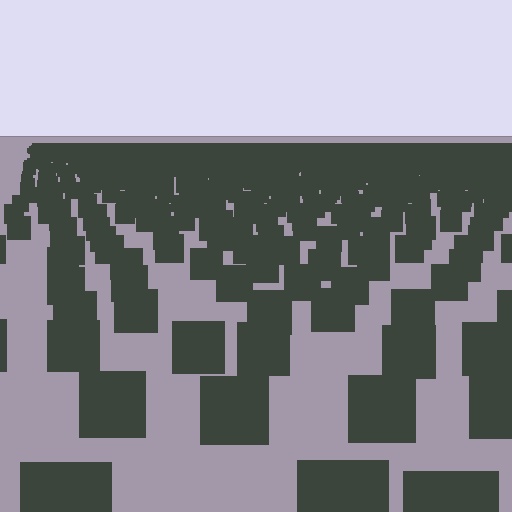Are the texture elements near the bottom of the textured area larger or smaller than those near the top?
Larger. Near the bottom, elements are closer to the viewer and appear at a bigger on-screen size.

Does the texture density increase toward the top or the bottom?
Density increases toward the top.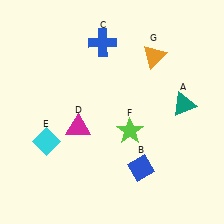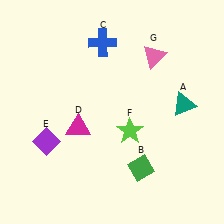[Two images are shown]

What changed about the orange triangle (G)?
In Image 1, G is orange. In Image 2, it changed to pink.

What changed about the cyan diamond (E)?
In Image 1, E is cyan. In Image 2, it changed to purple.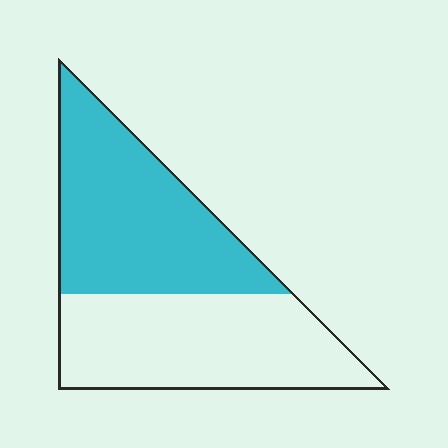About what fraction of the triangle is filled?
About one half (1/2).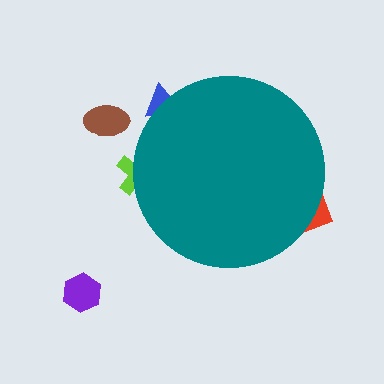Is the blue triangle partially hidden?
Yes, the blue triangle is partially hidden behind the teal circle.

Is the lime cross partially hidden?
Yes, the lime cross is partially hidden behind the teal circle.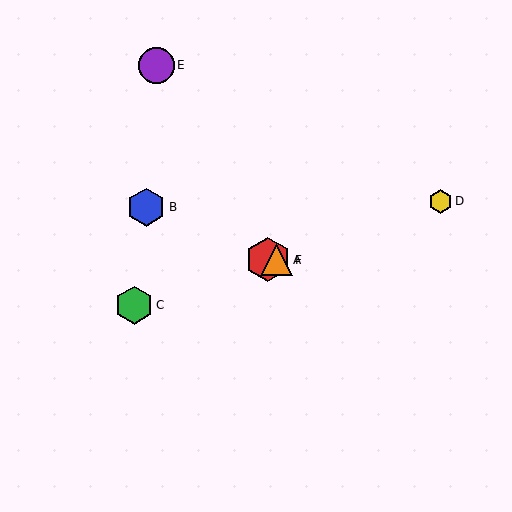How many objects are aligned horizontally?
2 objects (A, F) are aligned horizontally.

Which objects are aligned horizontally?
Objects A, F are aligned horizontally.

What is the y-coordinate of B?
Object B is at y≈207.